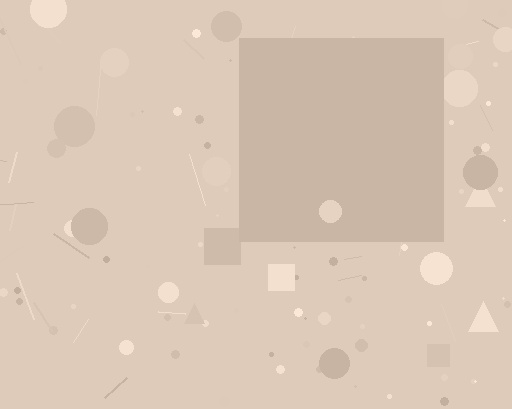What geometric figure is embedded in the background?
A square is embedded in the background.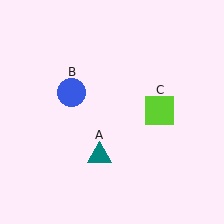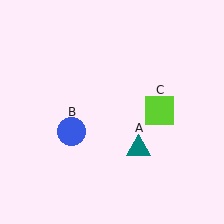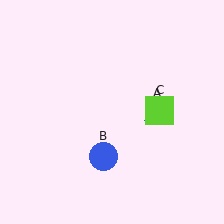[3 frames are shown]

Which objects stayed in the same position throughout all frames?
Lime square (object C) remained stationary.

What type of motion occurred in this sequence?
The teal triangle (object A), blue circle (object B) rotated counterclockwise around the center of the scene.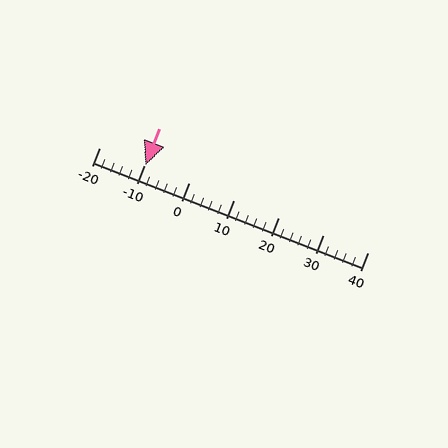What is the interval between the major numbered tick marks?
The major tick marks are spaced 10 units apart.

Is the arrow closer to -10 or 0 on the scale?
The arrow is closer to -10.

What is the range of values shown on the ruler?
The ruler shows values from -20 to 40.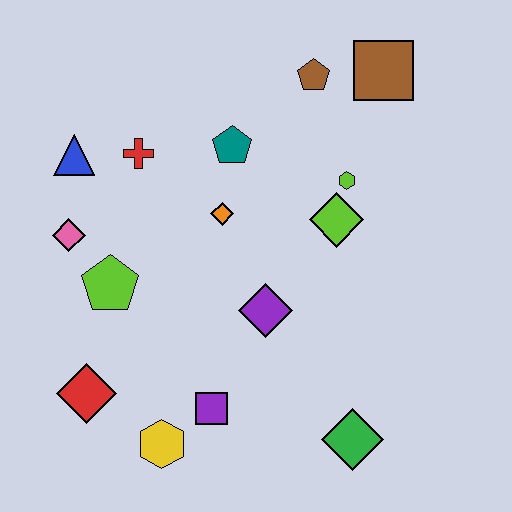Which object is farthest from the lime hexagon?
The red diamond is farthest from the lime hexagon.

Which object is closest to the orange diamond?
The teal pentagon is closest to the orange diamond.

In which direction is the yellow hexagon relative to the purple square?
The yellow hexagon is to the left of the purple square.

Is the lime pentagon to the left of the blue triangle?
No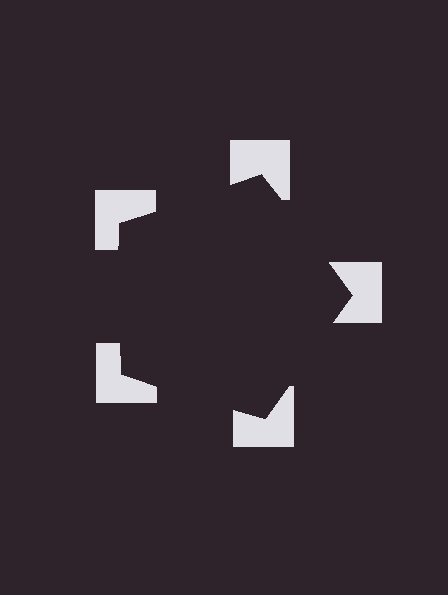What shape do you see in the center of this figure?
An illusory pentagon — its edges are inferred from the aligned wedge cuts in the notched squares, not physically drawn.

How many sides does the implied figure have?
5 sides.